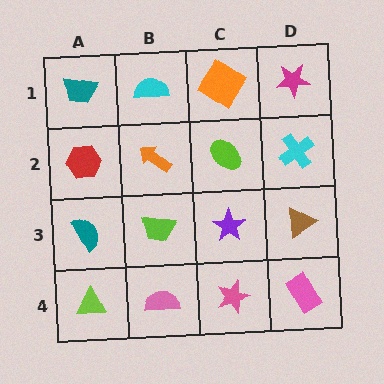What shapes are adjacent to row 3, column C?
A lime ellipse (row 2, column C), a pink star (row 4, column C), a lime trapezoid (row 3, column B), a brown triangle (row 3, column D).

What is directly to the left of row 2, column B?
A red hexagon.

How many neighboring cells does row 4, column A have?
2.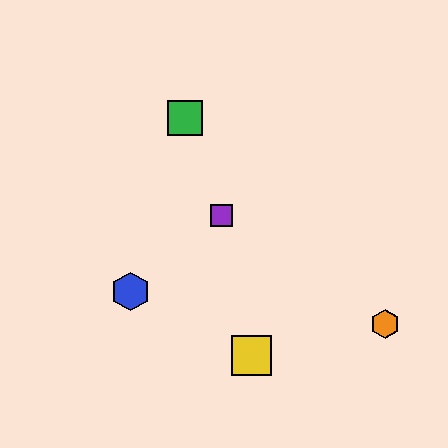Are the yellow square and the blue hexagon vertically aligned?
No, the yellow square is at x≈251 and the blue hexagon is at x≈130.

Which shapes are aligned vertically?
The red hexagon, the yellow square are aligned vertically.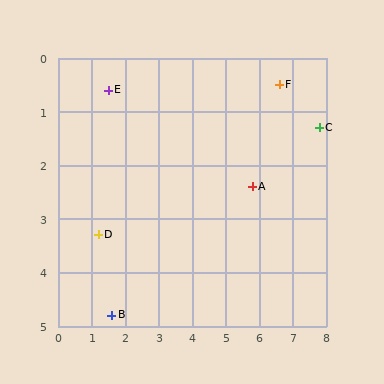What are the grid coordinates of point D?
Point D is at approximately (1.2, 3.3).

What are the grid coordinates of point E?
Point E is at approximately (1.5, 0.6).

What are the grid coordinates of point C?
Point C is at approximately (7.8, 1.3).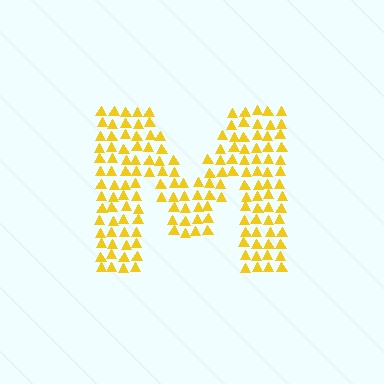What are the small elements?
The small elements are triangles.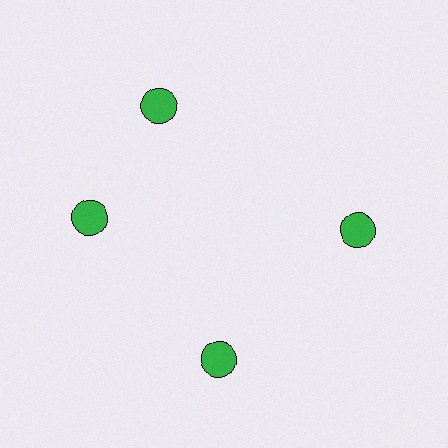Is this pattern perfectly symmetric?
No. The 4 green circles are arranged in a ring, but one element near the 12 o'clock position is rotated out of alignment along the ring, breaking the 4-fold rotational symmetry.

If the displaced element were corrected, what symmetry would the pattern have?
It would have 4-fold rotational symmetry — the pattern would map onto itself every 90 degrees.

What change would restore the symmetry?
The symmetry would be restored by rotating it back into even spacing with its neighbors so that all 4 circles sit at equal angles and equal distance from the center.